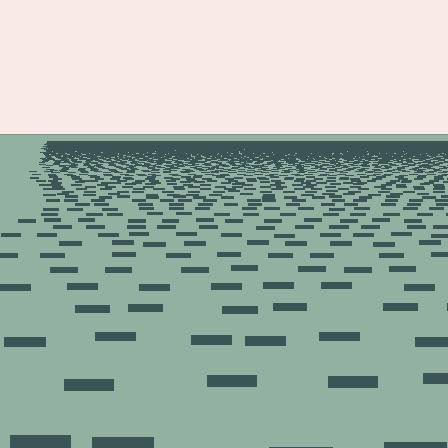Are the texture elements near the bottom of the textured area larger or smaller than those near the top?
Larger. Near the bottom, elements are closer to the viewer and appear at a bigger on-screen size.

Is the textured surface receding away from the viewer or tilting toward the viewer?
The surface is receding away from the viewer. Texture elements get smaller and denser toward the top.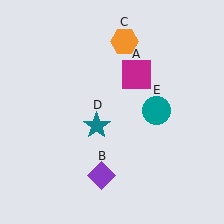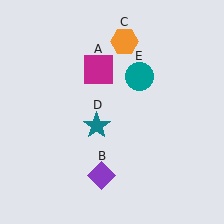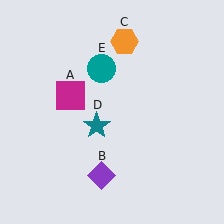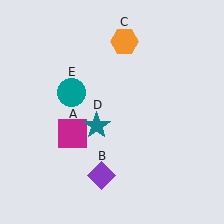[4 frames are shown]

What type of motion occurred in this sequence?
The magenta square (object A), teal circle (object E) rotated counterclockwise around the center of the scene.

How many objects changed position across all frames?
2 objects changed position: magenta square (object A), teal circle (object E).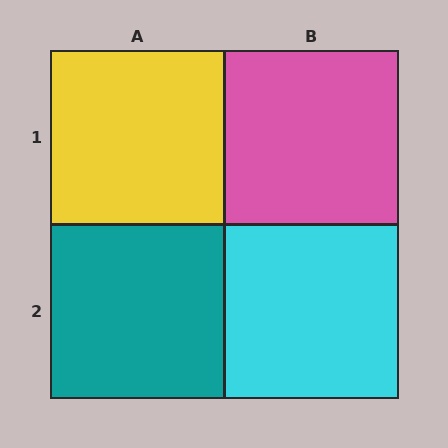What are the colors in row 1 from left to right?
Yellow, pink.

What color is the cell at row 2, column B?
Cyan.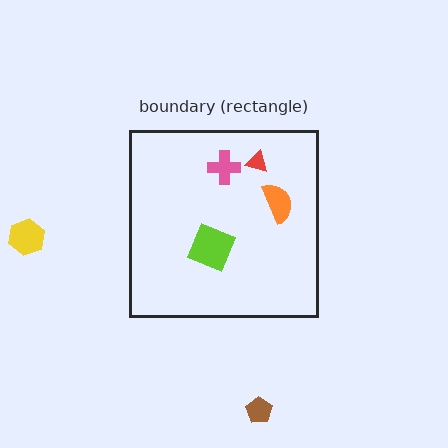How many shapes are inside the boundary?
4 inside, 2 outside.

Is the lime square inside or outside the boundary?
Inside.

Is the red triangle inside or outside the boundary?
Inside.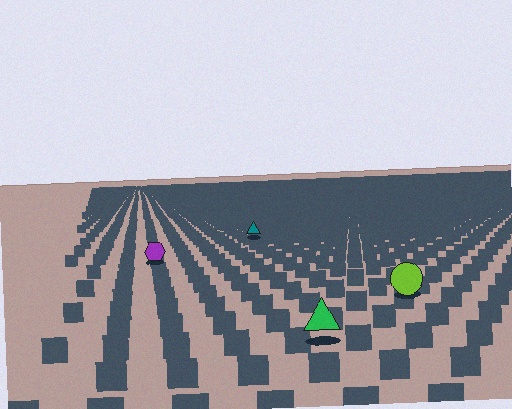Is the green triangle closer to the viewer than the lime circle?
Yes. The green triangle is closer — you can tell from the texture gradient: the ground texture is coarser near it.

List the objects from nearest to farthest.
From nearest to farthest: the green triangle, the lime circle, the purple hexagon, the teal triangle.